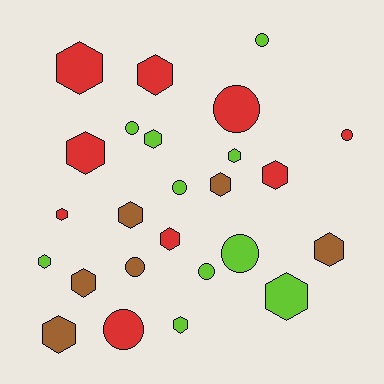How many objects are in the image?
There are 25 objects.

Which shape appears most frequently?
Hexagon, with 16 objects.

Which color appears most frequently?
Lime, with 10 objects.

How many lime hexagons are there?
There are 5 lime hexagons.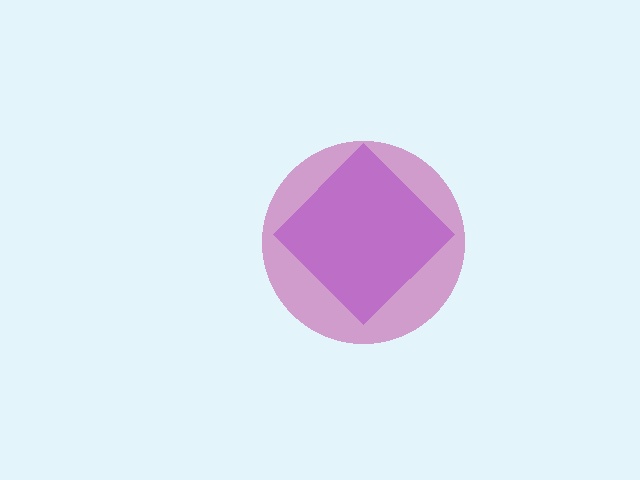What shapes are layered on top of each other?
The layered shapes are: a magenta circle, a purple diamond.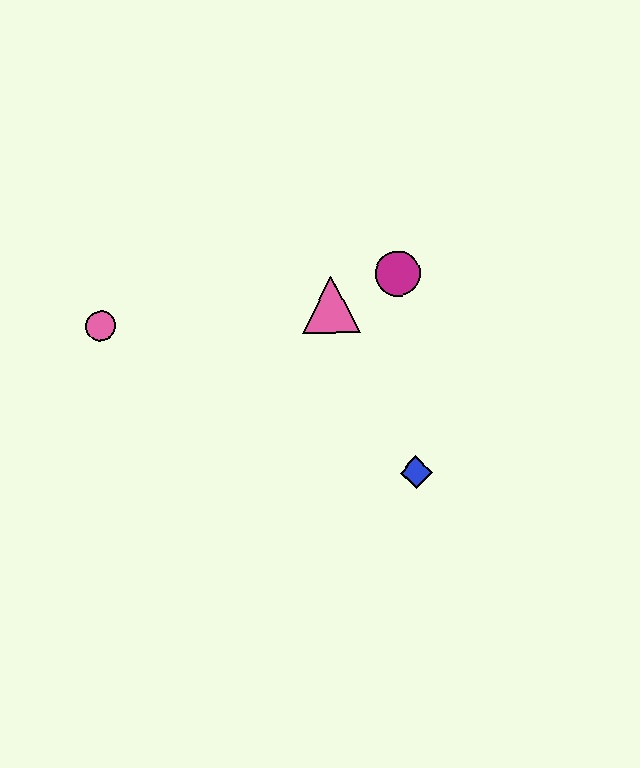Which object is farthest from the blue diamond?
The pink circle is farthest from the blue diamond.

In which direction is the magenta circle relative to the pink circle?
The magenta circle is to the right of the pink circle.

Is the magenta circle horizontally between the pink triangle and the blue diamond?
Yes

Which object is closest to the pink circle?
The pink triangle is closest to the pink circle.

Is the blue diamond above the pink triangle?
No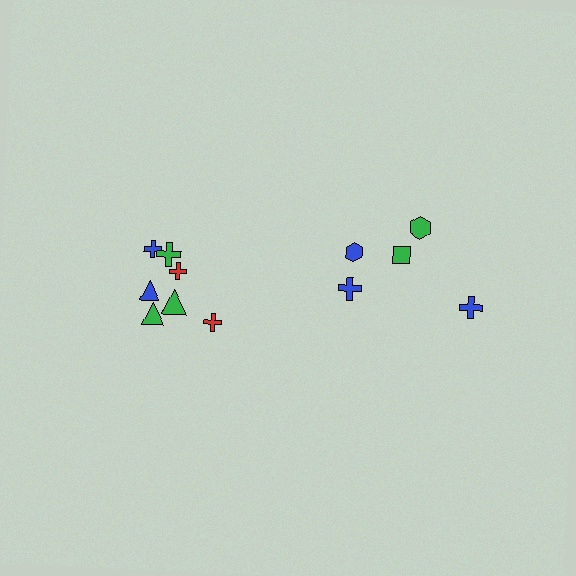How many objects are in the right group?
There are 5 objects.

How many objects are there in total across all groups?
There are 12 objects.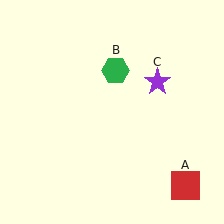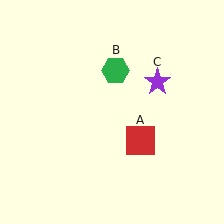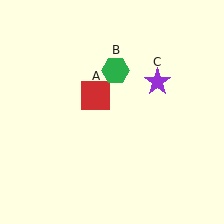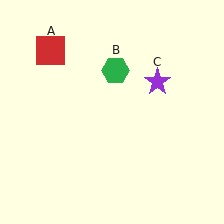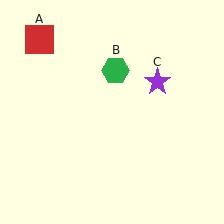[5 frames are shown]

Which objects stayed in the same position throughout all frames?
Green hexagon (object B) and purple star (object C) remained stationary.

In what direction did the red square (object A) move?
The red square (object A) moved up and to the left.